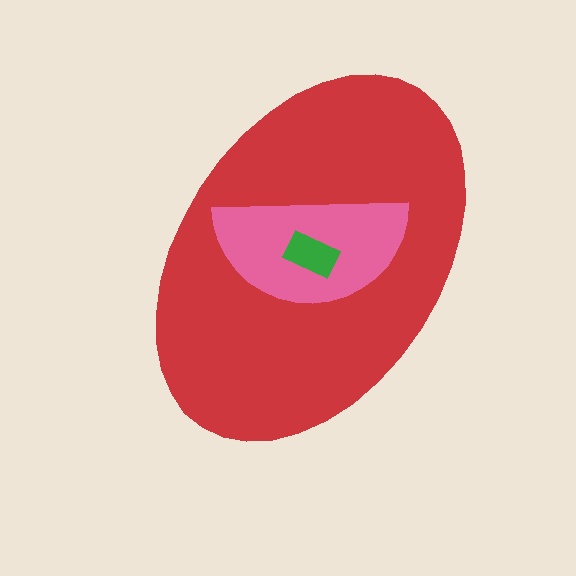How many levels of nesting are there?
3.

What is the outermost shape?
The red ellipse.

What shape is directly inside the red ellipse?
The pink semicircle.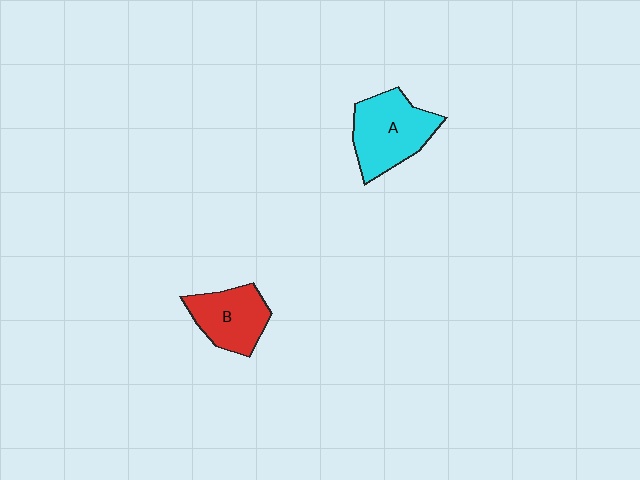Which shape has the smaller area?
Shape B (red).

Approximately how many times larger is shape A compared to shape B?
Approximately 1.3 times.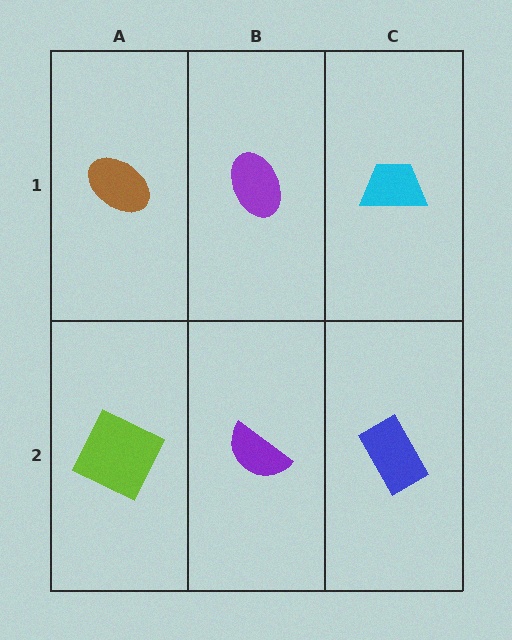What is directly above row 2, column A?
A brown ellipse.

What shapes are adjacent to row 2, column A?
A brown ellipse (row 1, column A), a purple semicircle (row 2, column B).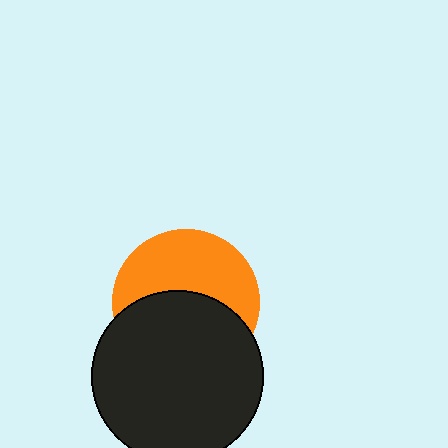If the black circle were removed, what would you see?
You would see the complete orange circle.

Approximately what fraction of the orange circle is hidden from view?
Roughly 50% of the orange circle is hidden behind the black circle.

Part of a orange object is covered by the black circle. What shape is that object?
It is a circle.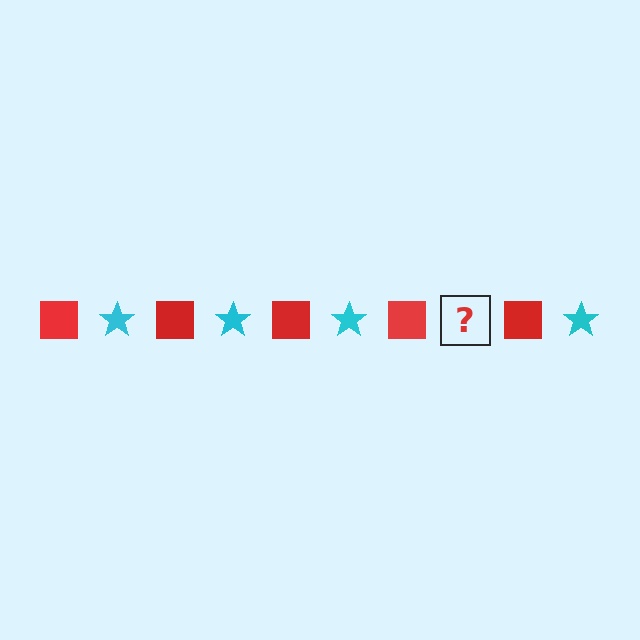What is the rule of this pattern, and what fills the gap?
The rule is that the pattern alternates between red square and cyan star. The gap should be filled with a cyan star.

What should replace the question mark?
The question mark should be replaced with a cyan star.